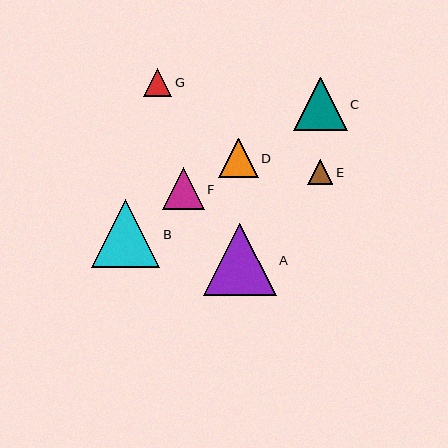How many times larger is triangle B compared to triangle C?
Triangle B is approximately 1.3 times the size of triangle C.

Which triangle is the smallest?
Triangle E is the smallest with a size of approximately 25 pixels.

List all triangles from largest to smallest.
From largest to smallest: A, B, C, F, D, G, E.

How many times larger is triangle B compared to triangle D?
Triangle B is approximately 1.7 times the size of triangle D.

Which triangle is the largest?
Triangle A is the largest with a size of approximately 73 pixels.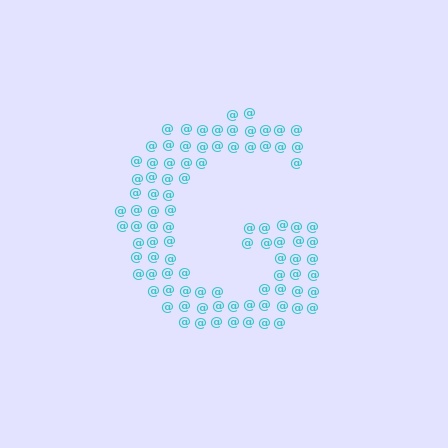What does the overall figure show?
The overall figure shows the letter G.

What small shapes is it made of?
It is made of small at signs.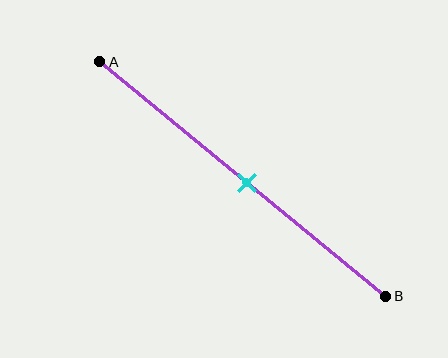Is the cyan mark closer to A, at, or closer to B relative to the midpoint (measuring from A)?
The cyan mark is approximately at the midpoint of segment AB.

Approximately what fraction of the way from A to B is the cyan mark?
The cyan mark is approximately 50% of the way from A to B.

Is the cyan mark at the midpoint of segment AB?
Yes, the mark is approximately at the midpoint.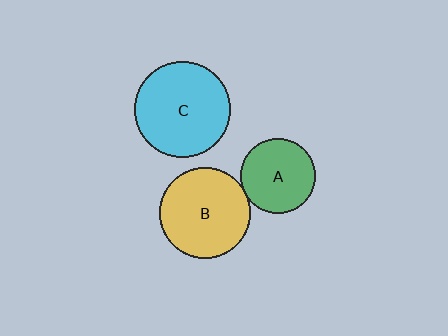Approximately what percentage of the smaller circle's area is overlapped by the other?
Approximately 5%.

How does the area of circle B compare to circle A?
Approximately 1.5 times.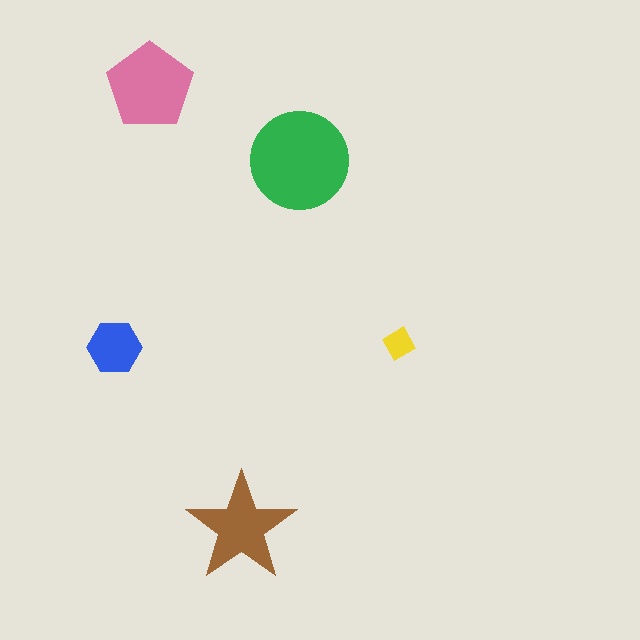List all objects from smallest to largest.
The yellow diamond, the blue hexagon, the brown star, the pink pentagon, the green circle.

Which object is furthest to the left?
The blue hexagon is leftmost.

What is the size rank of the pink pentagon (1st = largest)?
2nd.